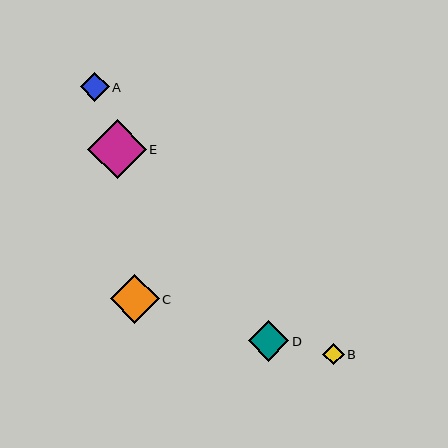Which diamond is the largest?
Diamond E is the largest with a size of approximately 59 pixels.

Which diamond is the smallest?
Diamond B is the smallest with a size of approximately 22 pixels.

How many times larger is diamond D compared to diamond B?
Diamond D is approximately 1.9 times the size of diamond B.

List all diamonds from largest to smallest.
From largest to smallest: E, C, D, A, B.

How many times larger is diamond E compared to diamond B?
Diamond E is approximately 2.7 times the size of diamond B.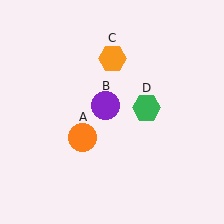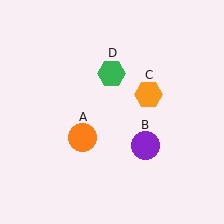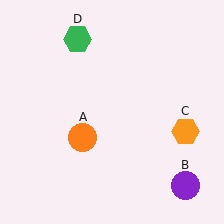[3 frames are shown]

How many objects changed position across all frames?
3 objects changed position: purple circle (object B), orange hexagon (object C), green hexagon (object D).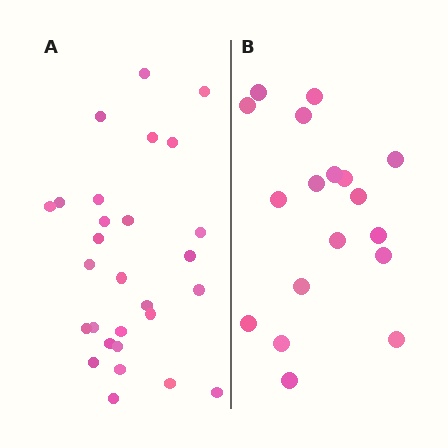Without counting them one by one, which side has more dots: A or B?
Region A (the left region) has more dots.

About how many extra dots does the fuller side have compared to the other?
Region A has roughly 10 or so more dots than region B.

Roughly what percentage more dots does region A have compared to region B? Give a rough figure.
About 55% more.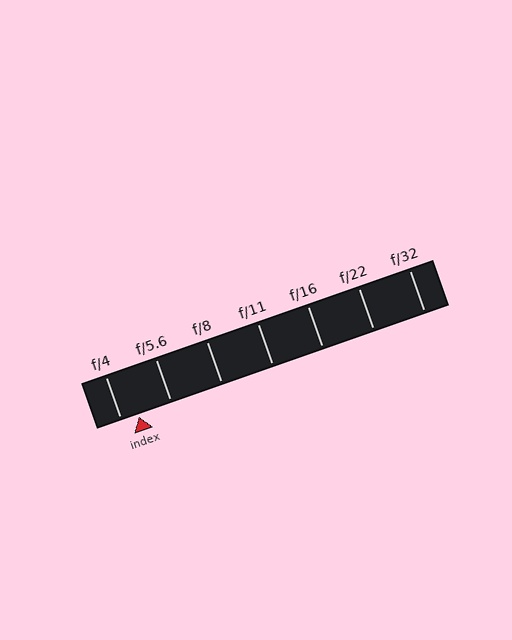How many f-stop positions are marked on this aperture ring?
There are 7 f-stop positions marked.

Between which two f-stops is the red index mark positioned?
The index mark is between f/4 and f/5.6.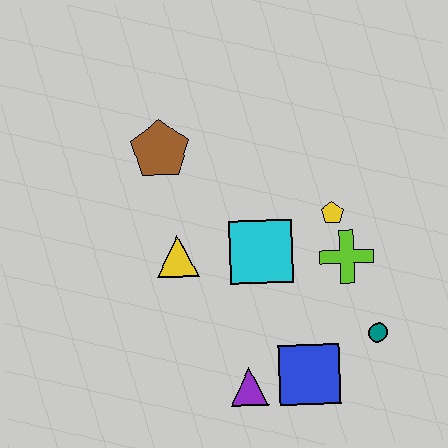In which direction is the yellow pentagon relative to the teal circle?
The yellow pentagon is above the teal circle.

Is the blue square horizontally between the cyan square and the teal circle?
Yes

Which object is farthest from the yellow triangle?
The teal circle is farthest from the yellow triangle.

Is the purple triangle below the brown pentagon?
Yes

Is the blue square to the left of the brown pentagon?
No